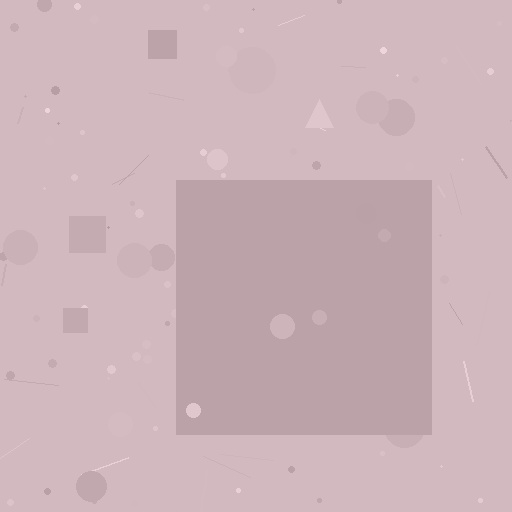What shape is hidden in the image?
A square is hidden in the image.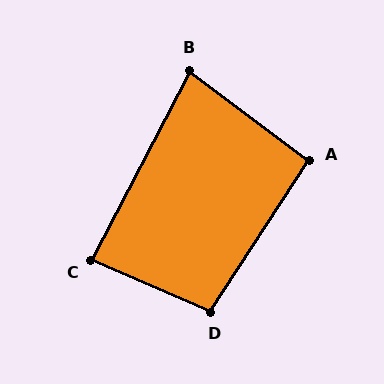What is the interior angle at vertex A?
Approximately 94 degrees (approximately right).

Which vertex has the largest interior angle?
D, at approximately 100 degrees.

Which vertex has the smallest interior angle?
B, at approximately 80 degrees.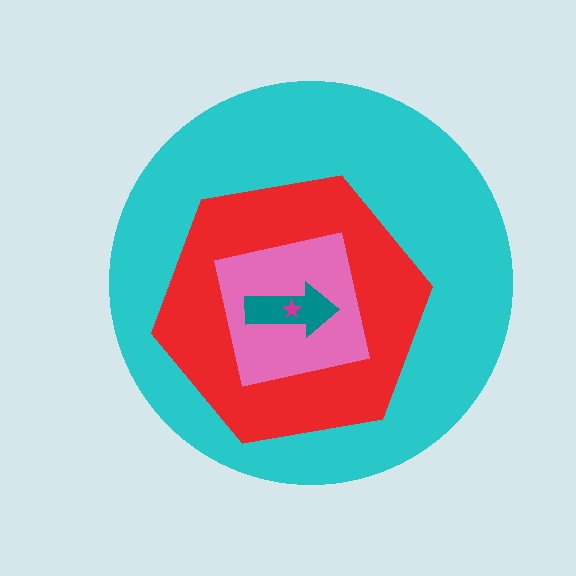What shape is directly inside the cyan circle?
The red hexagon.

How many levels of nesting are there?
5.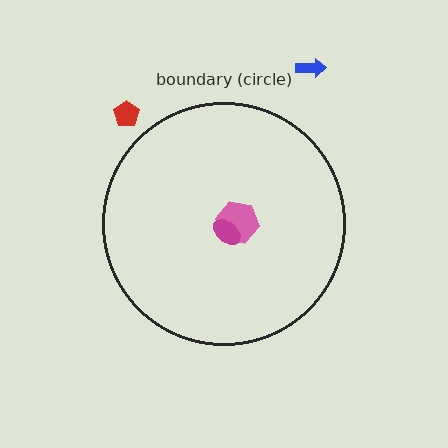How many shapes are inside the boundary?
2 inside, 2 outside.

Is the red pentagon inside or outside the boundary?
Outside.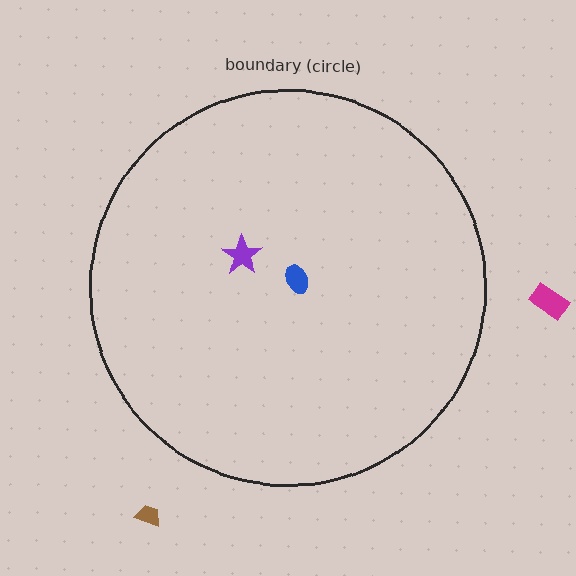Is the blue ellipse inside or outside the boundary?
Inside.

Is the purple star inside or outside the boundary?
Inside.